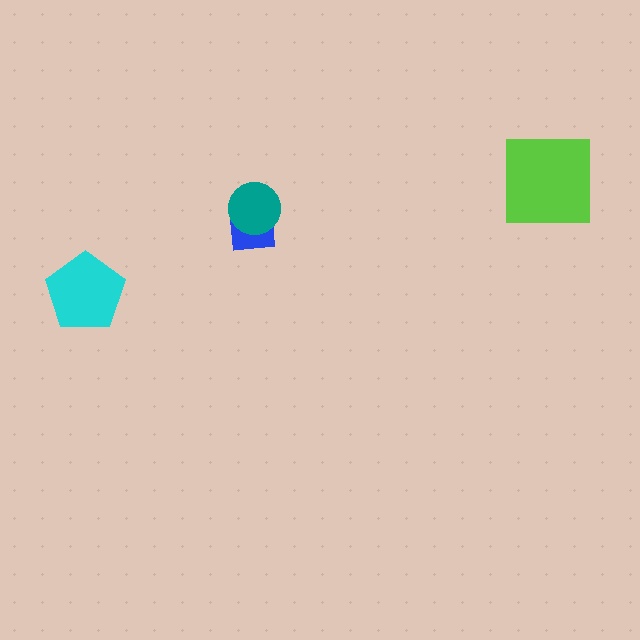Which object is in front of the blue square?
The teal circle is in front of the blue square.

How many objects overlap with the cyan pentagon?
0 objects overlap with the cyan pentagon.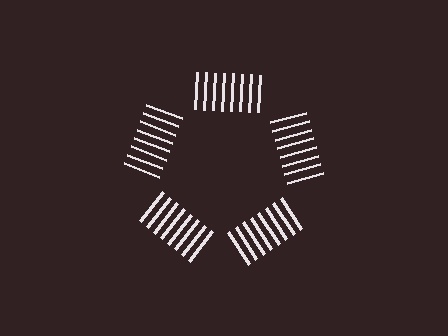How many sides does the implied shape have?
5 sides — the line-ends trace a pentagon.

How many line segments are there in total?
40 — 8 along each of the 5 edges.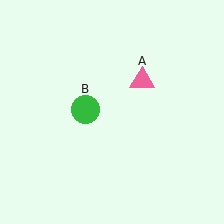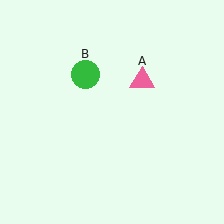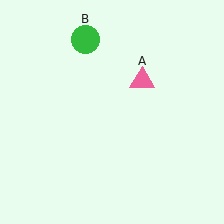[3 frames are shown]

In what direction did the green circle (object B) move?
The green circle (object B) moved up.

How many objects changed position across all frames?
1 object changed position: green circle (object B).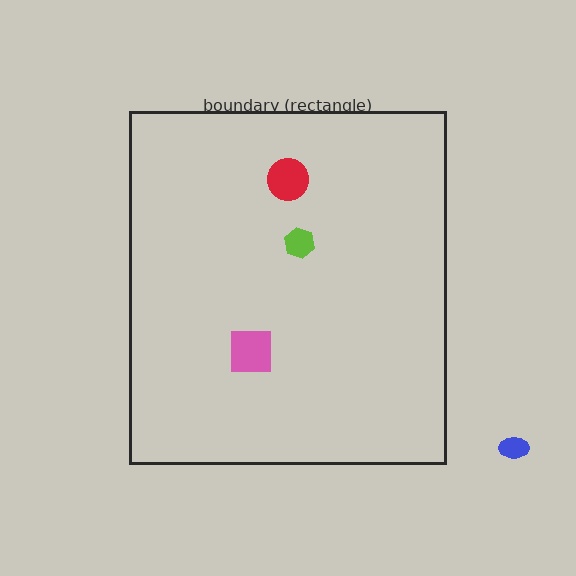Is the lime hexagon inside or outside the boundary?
Inside.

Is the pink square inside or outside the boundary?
Inside.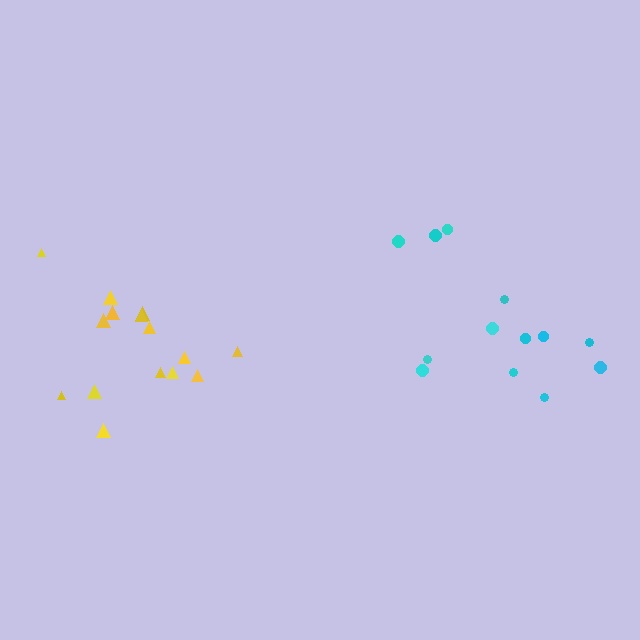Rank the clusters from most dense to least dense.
yellow, cyan.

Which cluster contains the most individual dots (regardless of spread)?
Yellow (15).